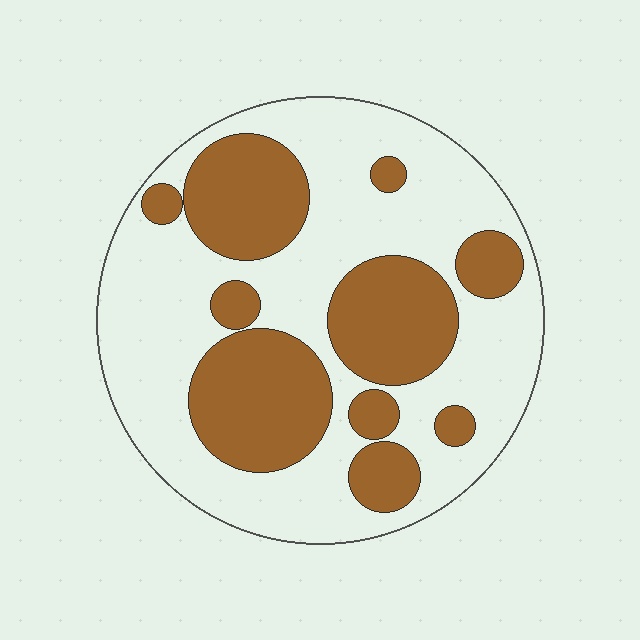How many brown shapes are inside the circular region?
10.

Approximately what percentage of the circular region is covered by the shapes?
Approximately 35%.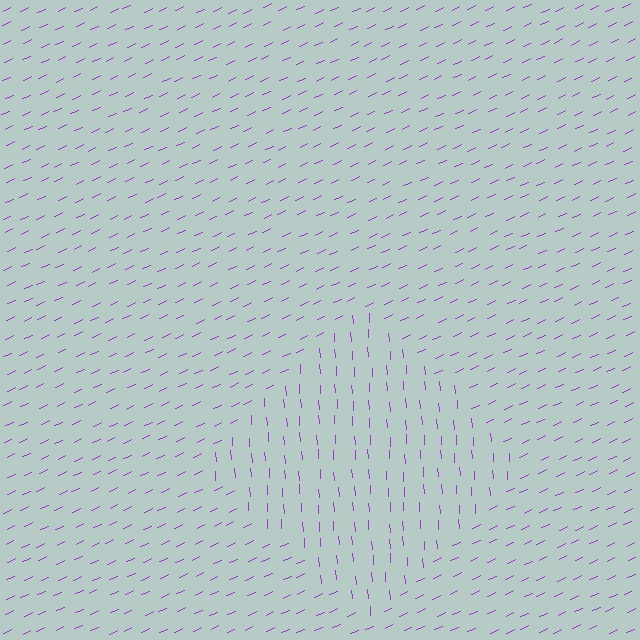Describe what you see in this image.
The image is filled with small purple line segments. A diamond region in the image has lines oriented differently from the surrounding lines, creating a visible texture boundary.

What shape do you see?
I see a diamond.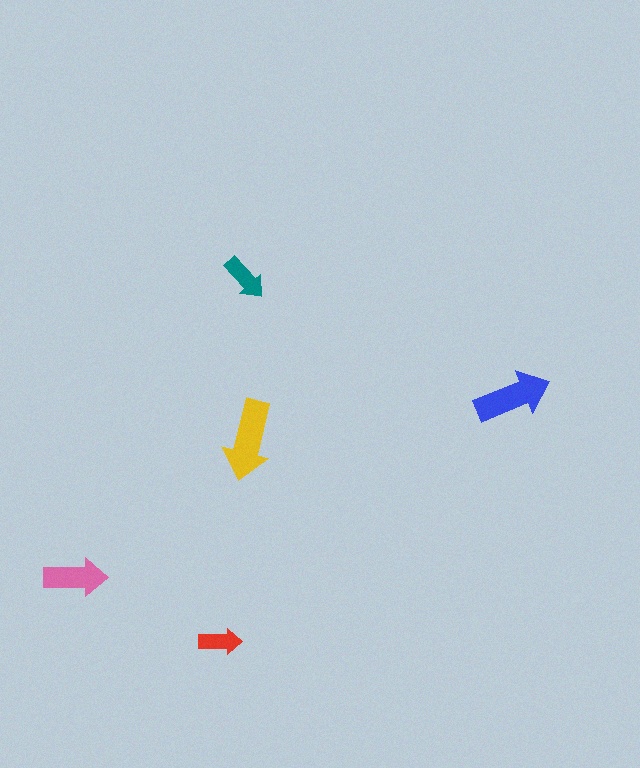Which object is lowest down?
The red arrow is bottommost.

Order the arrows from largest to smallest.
the yellow one, the blue one, the pink one, the teal one, the red one.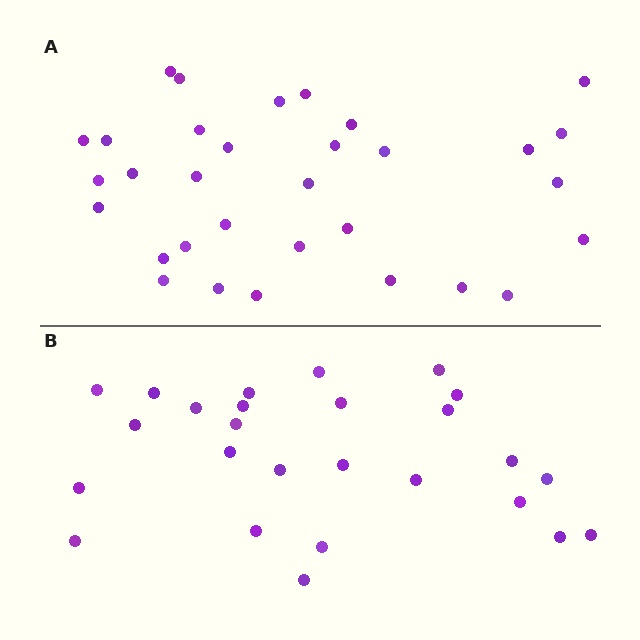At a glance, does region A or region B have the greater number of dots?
Region A (the top region) has more dots.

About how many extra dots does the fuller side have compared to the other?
Region A has about 6 more dots than region B.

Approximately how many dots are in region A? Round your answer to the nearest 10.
About 30 dots. (The exact count is 32, which rounds to 30.)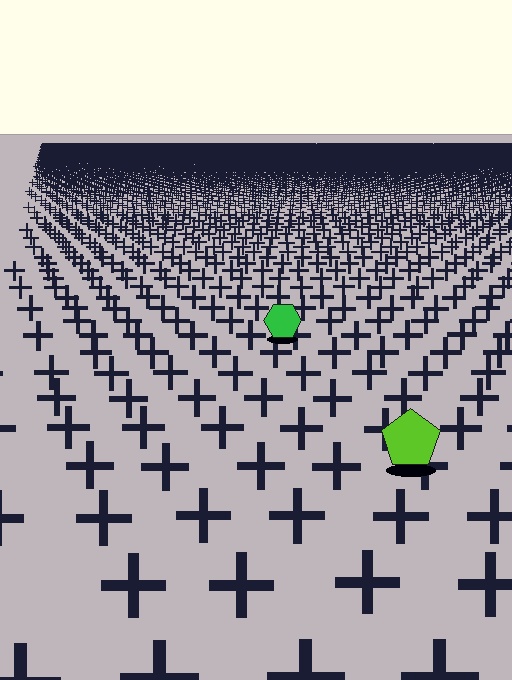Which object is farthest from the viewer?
The green hexagon is farthest from the viewer. It appears smaller and the ground texture around it is denser.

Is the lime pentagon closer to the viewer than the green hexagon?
Yes. The lime pentagon is closer — you can tell from the texture gradient: the ground texture is coarser near it.